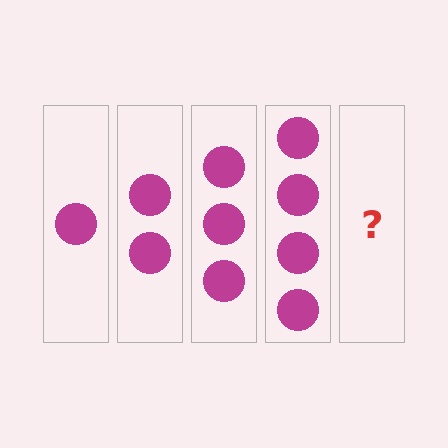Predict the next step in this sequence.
The next step is 5 circles.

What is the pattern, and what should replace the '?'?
The pattern is that each step adds one more circle. The '?' should be 5 circles.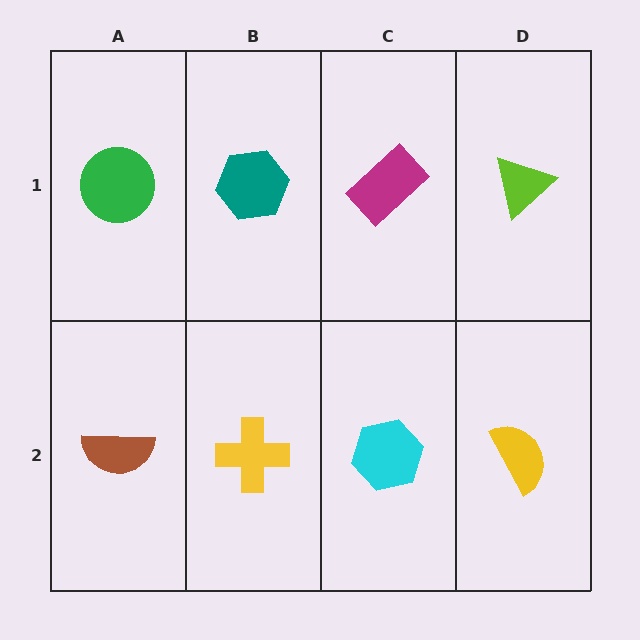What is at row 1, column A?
A green circle.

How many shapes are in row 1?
4 shapes.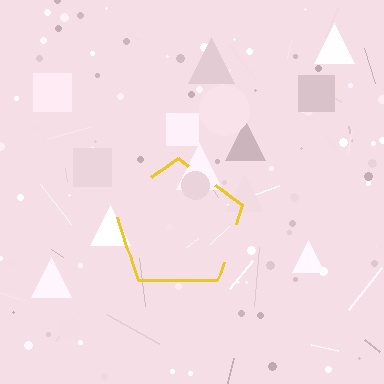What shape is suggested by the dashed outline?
The dashed outline suggests a pentagon.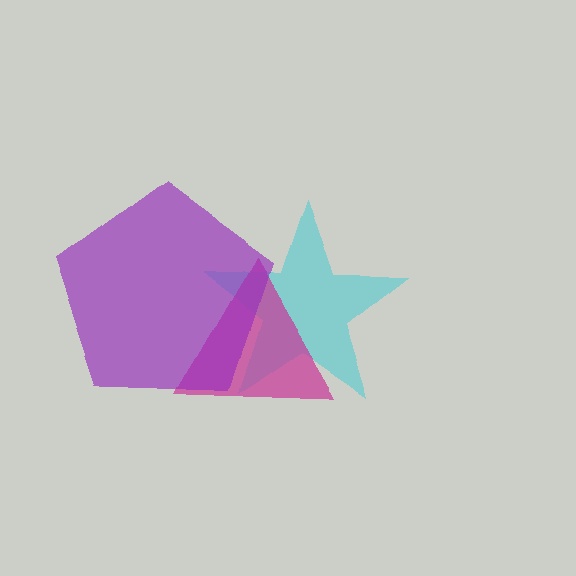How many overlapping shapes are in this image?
There are 3 overlapping shapes in the image.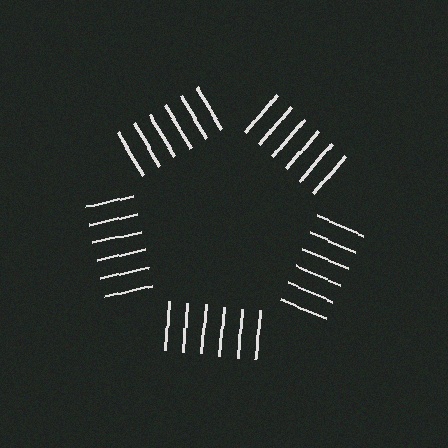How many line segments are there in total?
30 — 6 along each of the 5 edges.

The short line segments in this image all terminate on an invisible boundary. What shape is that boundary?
An illusory pentagon — the line segments terminate on its edges but no continuous stroke is drawn.